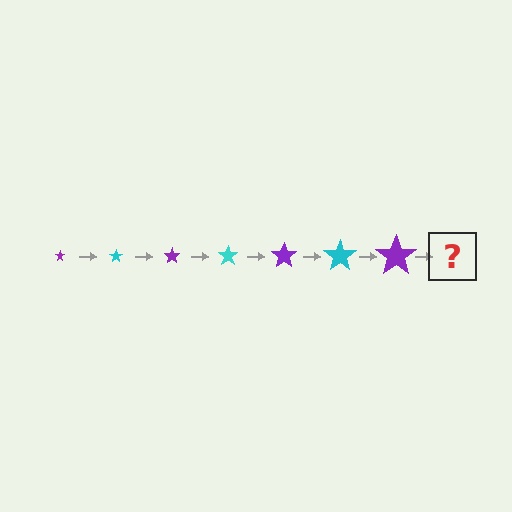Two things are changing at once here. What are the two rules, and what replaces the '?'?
The two rules are that the star grows larger each step and the color cycles through purple and cyan. The '?' should be a cyan star, larger than the previous one.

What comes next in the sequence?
The next element should be a cyan star, larger than the previous one.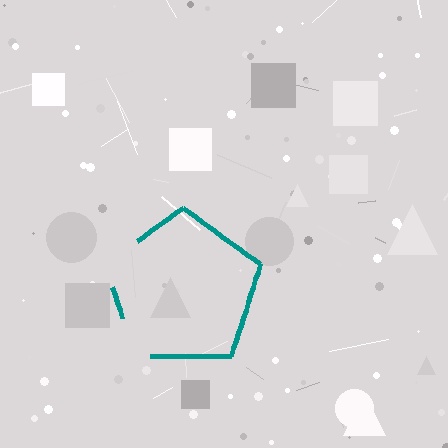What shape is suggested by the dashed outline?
The dashed outline suggests a pentagon.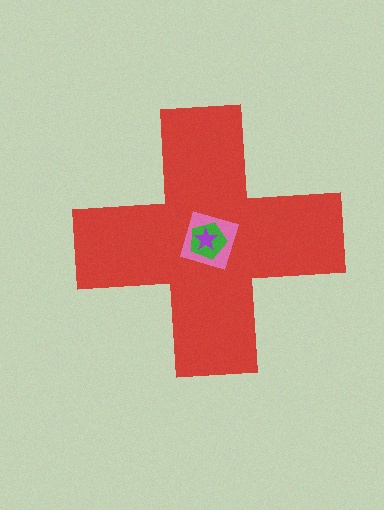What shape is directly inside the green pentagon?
The purple star.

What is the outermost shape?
The red cross.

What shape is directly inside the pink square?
The green pentagon.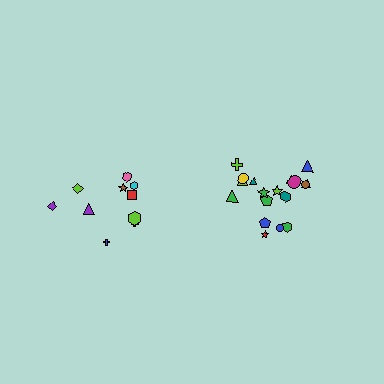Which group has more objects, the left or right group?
The right group.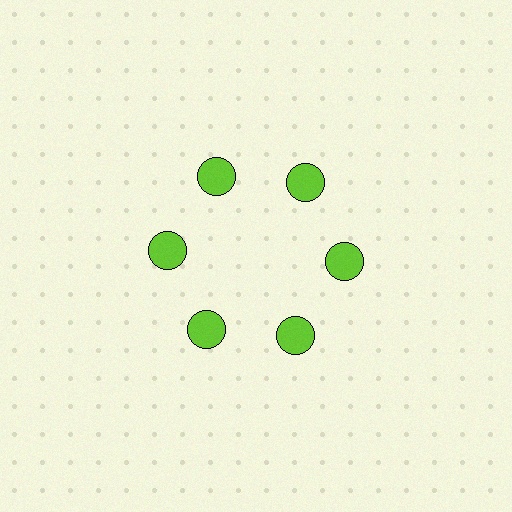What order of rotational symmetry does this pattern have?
This pattern has 6-fold rotational symmetry.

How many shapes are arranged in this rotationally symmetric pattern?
There are 6 shapes, arranged in 6 groups of 1.